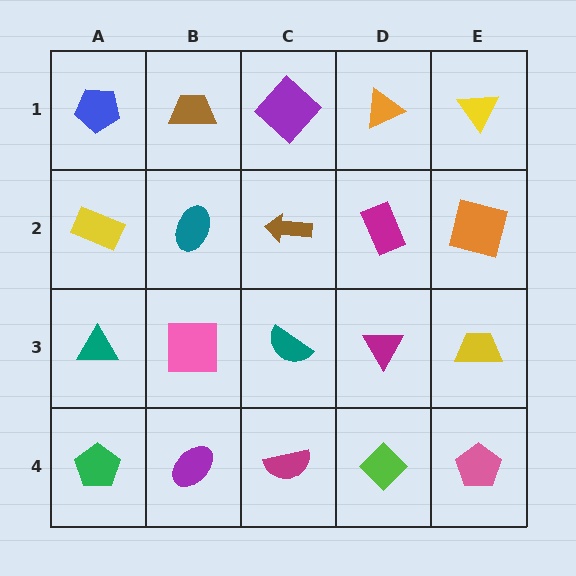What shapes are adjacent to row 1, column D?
A magenta rectangle (row 2, column D), a purple diamond (row 1, column C), a yellow triangle (row 1, column E).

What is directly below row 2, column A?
A teal triangle.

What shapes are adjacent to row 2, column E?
A yellow triangle (row 1, column E), a yellow trapezoid (row 3, column E), a magenta rectangle (row 2, column D).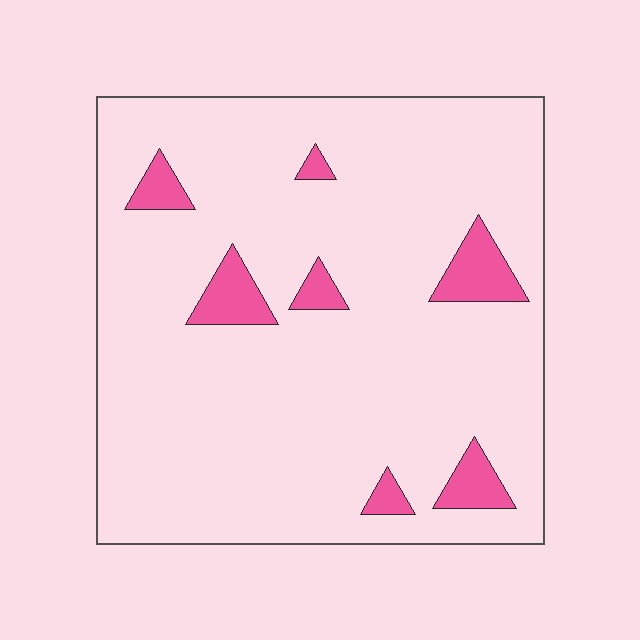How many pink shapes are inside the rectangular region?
7.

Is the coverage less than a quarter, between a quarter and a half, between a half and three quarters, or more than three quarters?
Less than a quarter.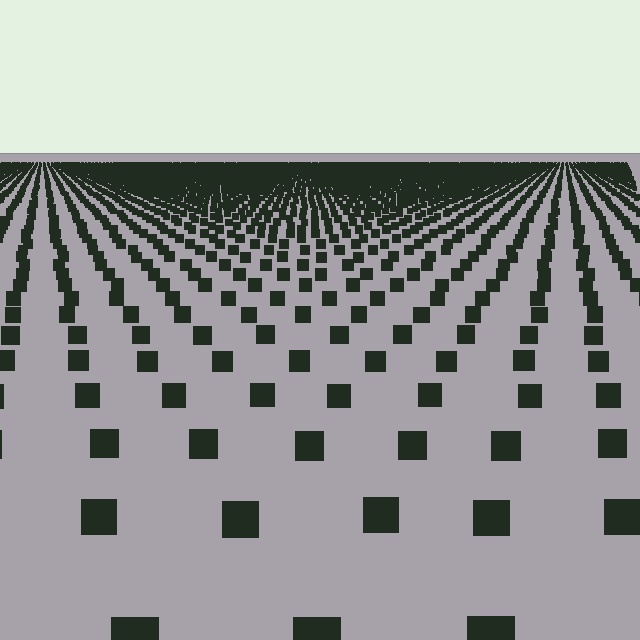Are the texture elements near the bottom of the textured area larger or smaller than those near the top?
Larger. Near the bottom, elements are closer to the viewer and appear at a bigger on-screen size.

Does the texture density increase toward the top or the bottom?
Density increases toward the top.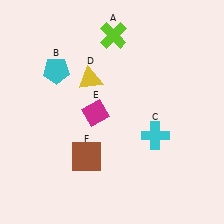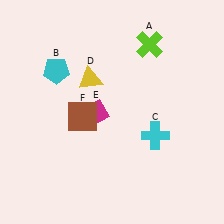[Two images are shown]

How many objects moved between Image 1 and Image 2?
2 objects moved between the two images.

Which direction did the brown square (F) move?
The brown square (F) moved up.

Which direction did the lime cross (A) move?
The lime cross (A) moved right.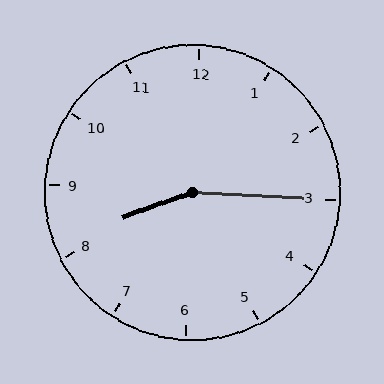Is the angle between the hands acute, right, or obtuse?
It is obtuse.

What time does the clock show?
8:15.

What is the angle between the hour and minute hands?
Approximately 158 degrees.